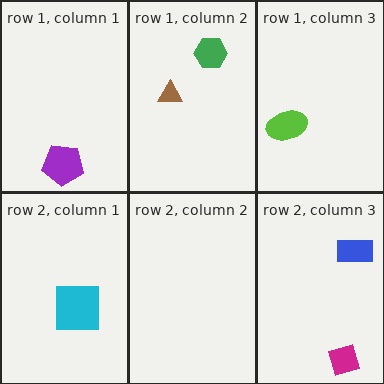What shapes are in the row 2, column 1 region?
The cyan square.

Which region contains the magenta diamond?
The row 2, column 3 region.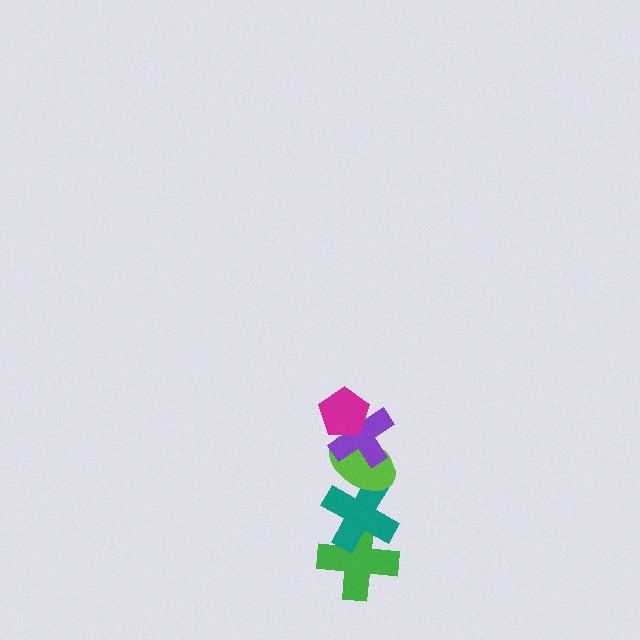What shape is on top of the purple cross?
The magenta pentagon is on top of the purple cross.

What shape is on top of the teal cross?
The lime ellipse is on top of the teal cross.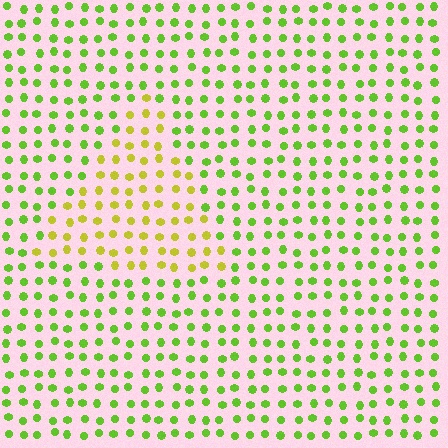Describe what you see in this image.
The image is filled with small lime elements in a uniform arrangement. A triangle-shaped region is visible where the elements are tinted to a slightly different hue, forming a subtle color boundary.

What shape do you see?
I see a triangle.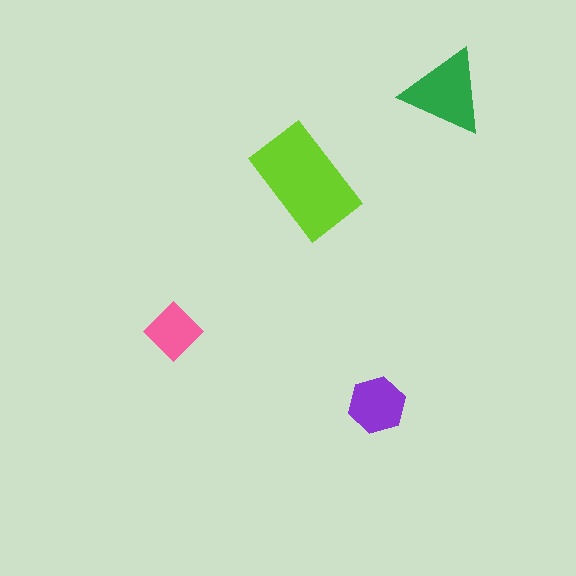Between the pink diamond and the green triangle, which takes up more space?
The green triangle.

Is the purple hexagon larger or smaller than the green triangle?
Smaller.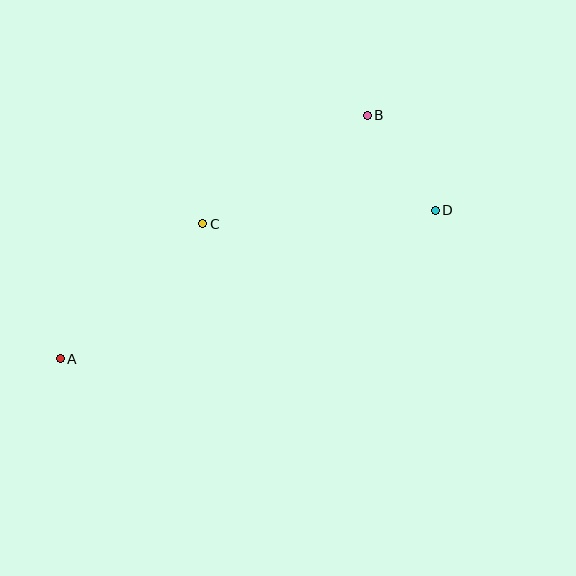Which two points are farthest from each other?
Points A and D are farthest from each other.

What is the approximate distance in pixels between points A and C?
The distance between A and C is approximately 196 pixels.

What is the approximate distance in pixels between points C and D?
The distance between C and D is approximately 233 pixels.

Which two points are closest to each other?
Points B and D are closest to each other.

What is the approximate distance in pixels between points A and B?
The distance between A and B is approximately 392 pixels.